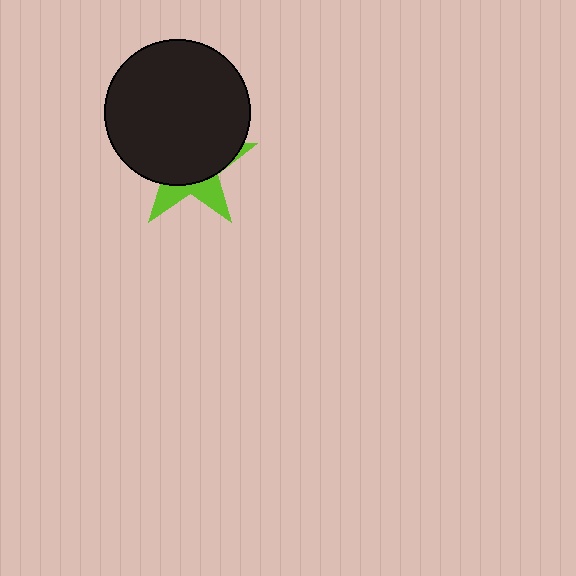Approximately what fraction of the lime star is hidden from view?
Roughly 69% of the lime star is hidden behind the black circle.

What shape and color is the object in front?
The object in front is a black circle.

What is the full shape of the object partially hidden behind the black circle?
The partially hidden object is a lime star.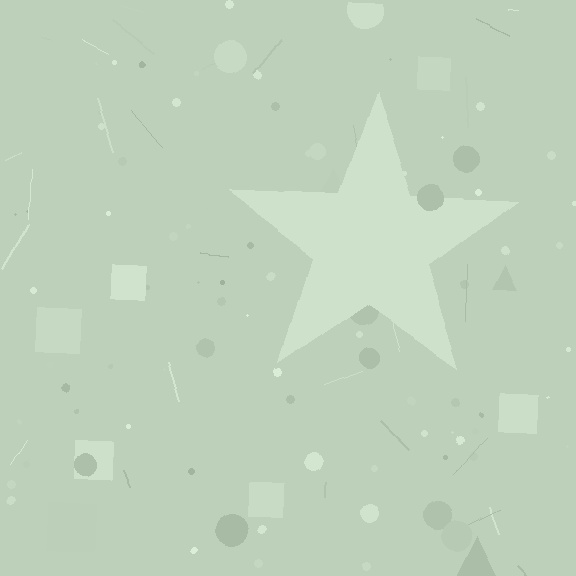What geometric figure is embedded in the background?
A star is embedded in the background.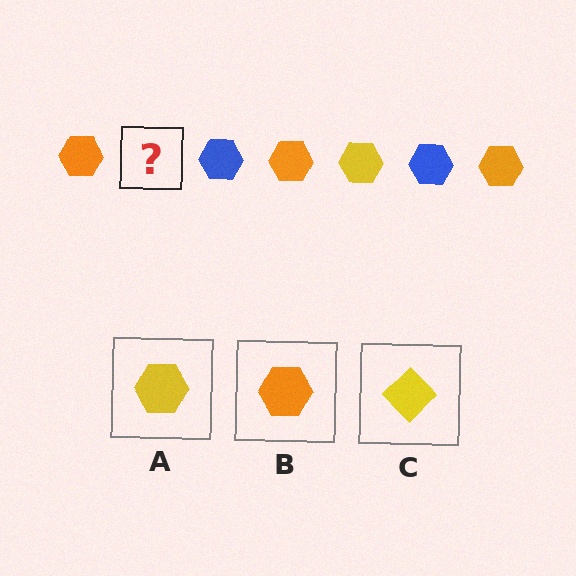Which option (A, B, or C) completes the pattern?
A.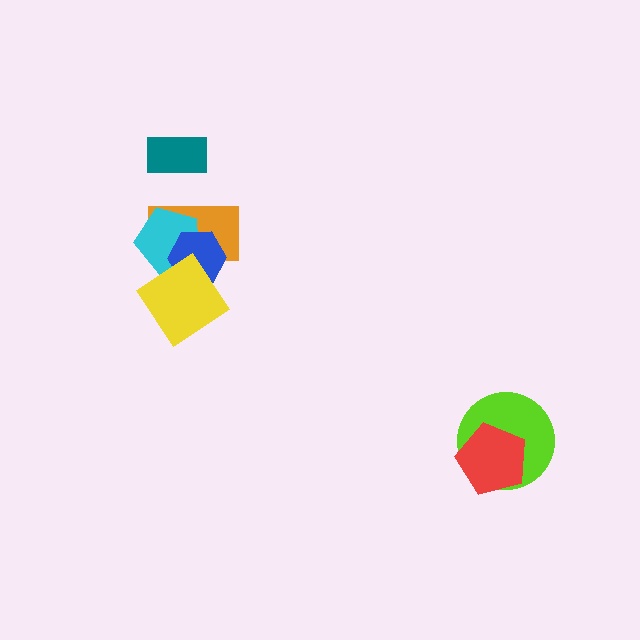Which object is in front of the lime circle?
The red pentagon is in front of the lime circle.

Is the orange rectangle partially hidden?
Yes, it is partially covered by another shape.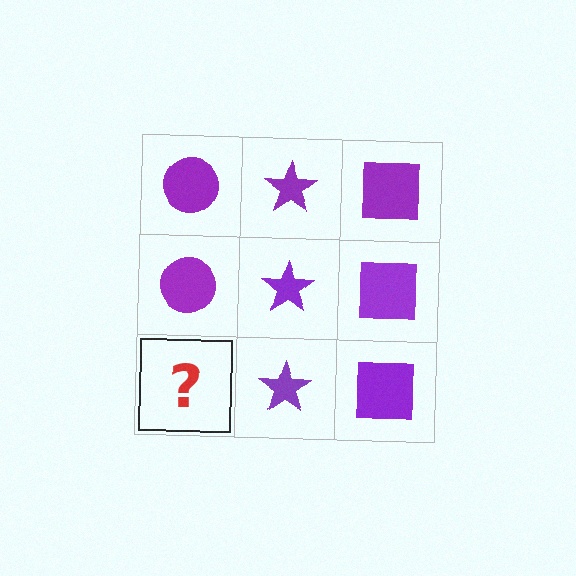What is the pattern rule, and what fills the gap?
The rule is that each column has a consistent shape. The gap should be filled with a purple circle.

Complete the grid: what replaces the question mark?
The question mark should be replaced with a purple circle.